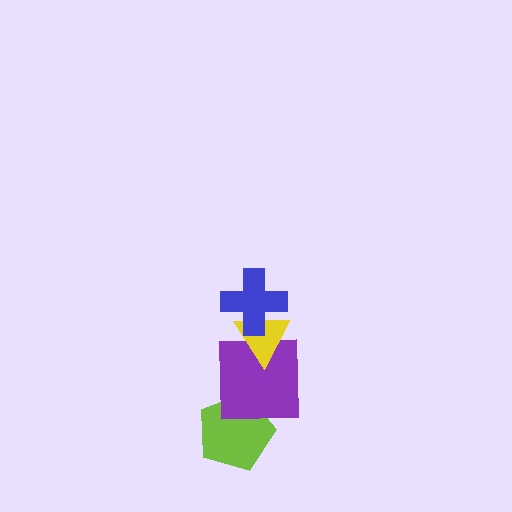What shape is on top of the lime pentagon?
The purple square is on top of the lime pentagon.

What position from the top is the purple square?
The purple square is 3rd from the top.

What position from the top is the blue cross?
The blue cross is 1st from the top.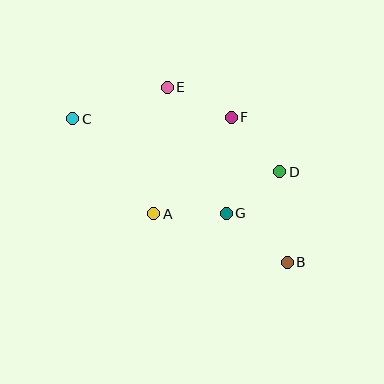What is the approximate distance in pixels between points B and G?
The distance between B and G is approximately 78 pixels.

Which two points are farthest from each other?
Points B and C are farthest from each other.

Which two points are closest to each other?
Points D and G are closest to each other.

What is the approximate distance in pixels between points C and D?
The distance between C and D is approximately 214 pixels.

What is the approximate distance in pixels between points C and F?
The distance between C and F is approximately 158 pixels.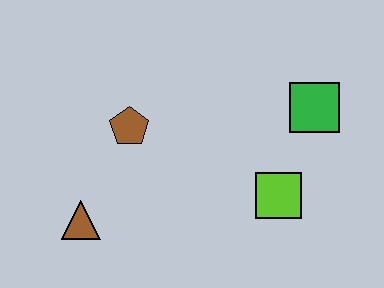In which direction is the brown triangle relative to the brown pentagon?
The brown triangle is below the brown pentagon.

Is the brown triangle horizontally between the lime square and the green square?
No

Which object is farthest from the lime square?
The brown triangle is farthest from the lime square.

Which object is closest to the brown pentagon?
The brown triangle is closest to the brown pentagon.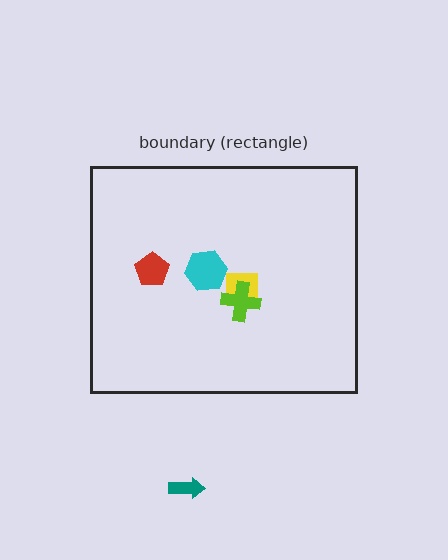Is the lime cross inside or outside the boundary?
Inside.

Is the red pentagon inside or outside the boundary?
Inside.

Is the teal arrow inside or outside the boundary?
Outside.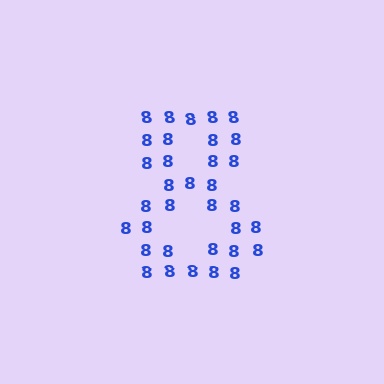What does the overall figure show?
The overall figure shows the digit 8.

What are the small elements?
The small elements are digit 8's.